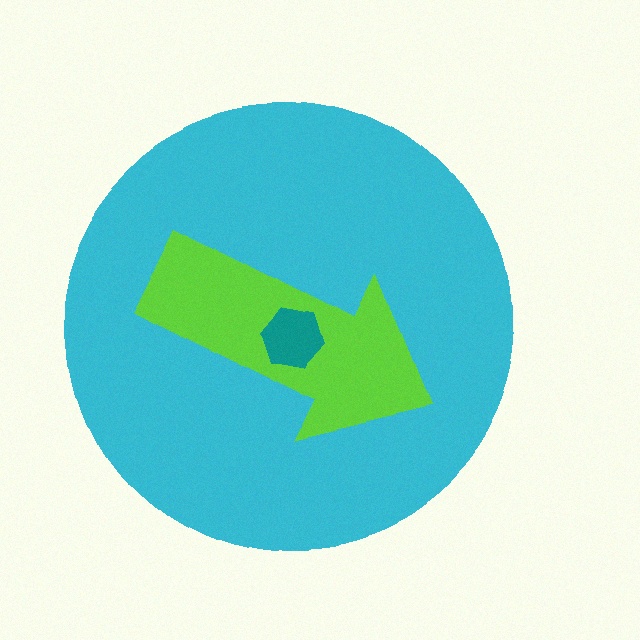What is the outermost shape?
The cyan circle.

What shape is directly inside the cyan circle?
The lime arrow.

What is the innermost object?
The teal hexagon.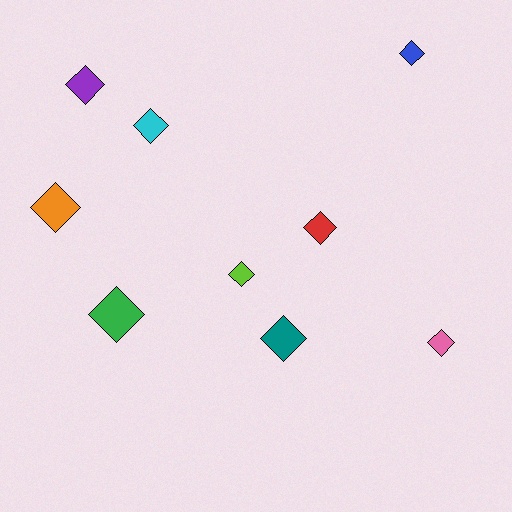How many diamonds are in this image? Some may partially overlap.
There are 9 diamonds.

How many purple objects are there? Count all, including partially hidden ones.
There is 1 purple object.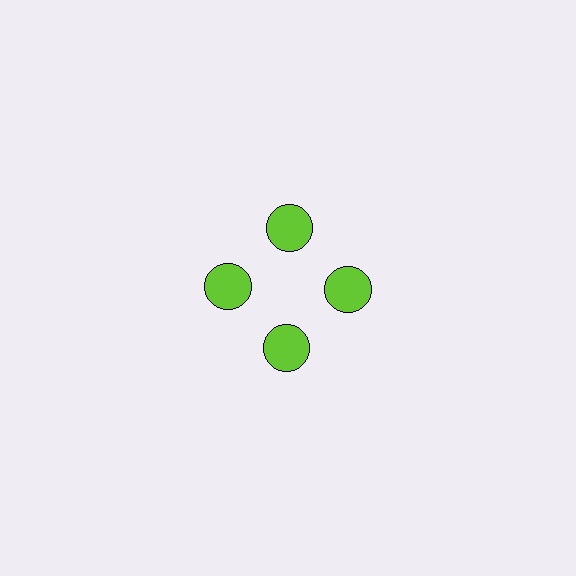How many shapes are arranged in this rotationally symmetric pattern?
There are 4 shapes, arranged in 4 groups of 1.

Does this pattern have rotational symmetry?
Yes, this pattern has 4-fold rotational symmetry. It looks the same after rotating 90 degrees around the center.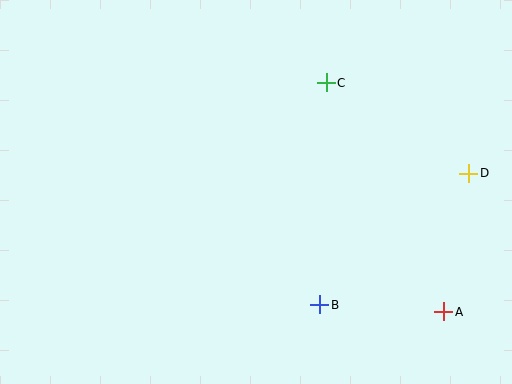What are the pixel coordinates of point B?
Point B is at (320, 305).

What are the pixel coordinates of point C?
Point C is at (326, 83).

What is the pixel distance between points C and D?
The distance between C and D is 169 pixels.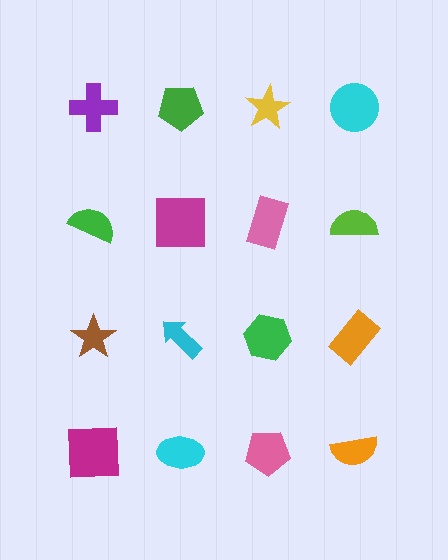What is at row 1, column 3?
A yellow star.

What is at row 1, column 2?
A green pentagon.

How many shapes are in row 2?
4 shapes.